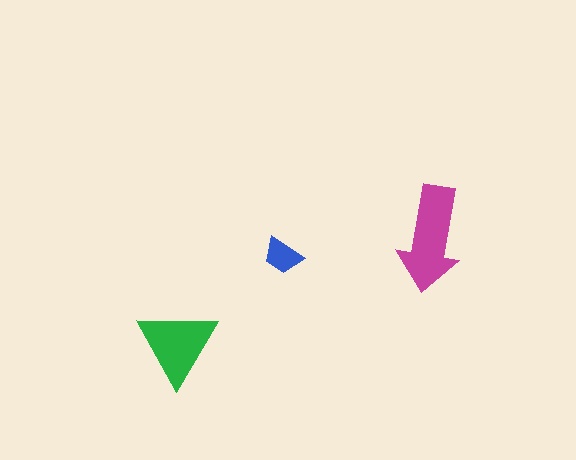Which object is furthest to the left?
The green triangle is leftmost.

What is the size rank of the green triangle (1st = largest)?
2nd.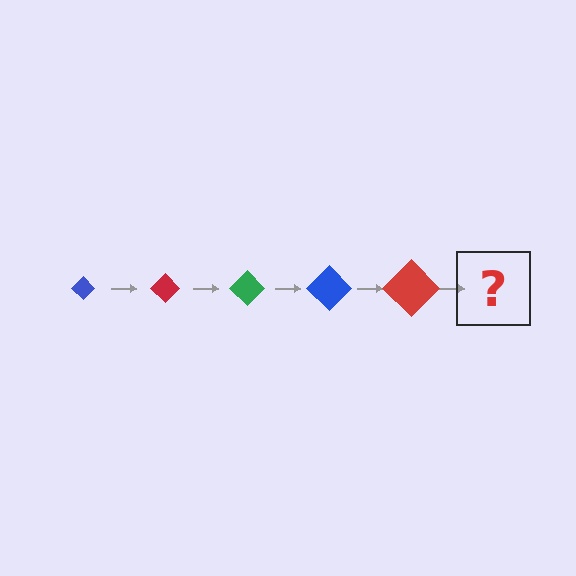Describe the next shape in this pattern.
It should be a green diamond, larger than the previous one.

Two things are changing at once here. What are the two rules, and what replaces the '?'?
The two rules are that the diamond grows larger each step and the color cycles through blue, red, and green. The '?' should be a green diamond, larger than the previous one.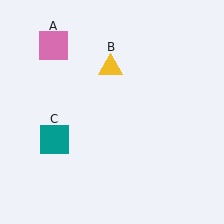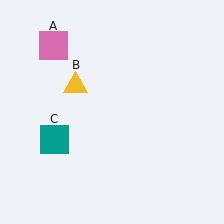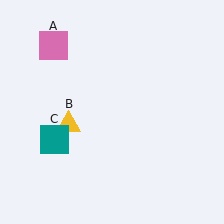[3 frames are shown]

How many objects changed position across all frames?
1 object changed position: yellow triangle (object B).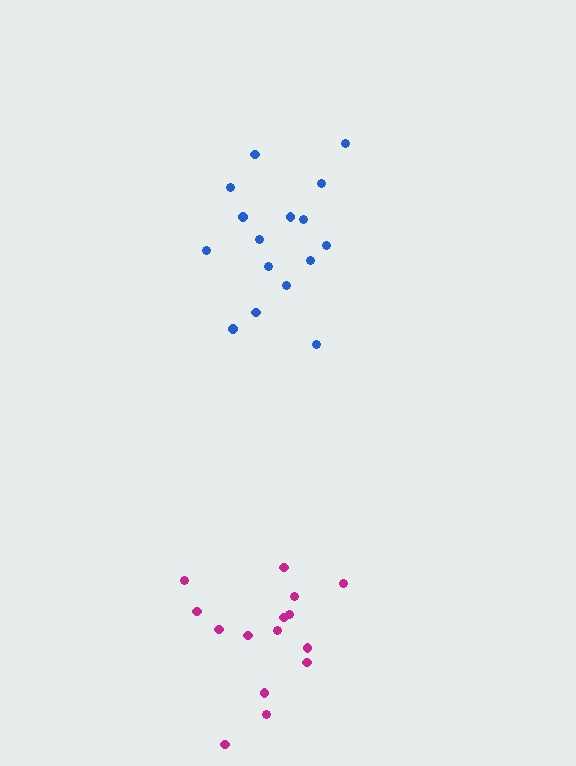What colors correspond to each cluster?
The clusters are colored: magenta, blue.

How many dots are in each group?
Group 1: 15 dots, Group 2: 16 dots (31 total).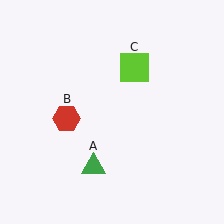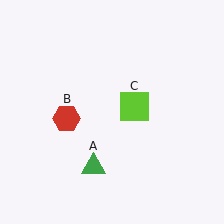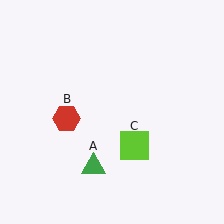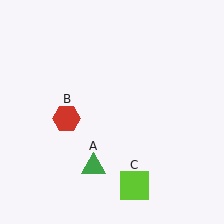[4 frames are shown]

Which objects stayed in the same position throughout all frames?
Green triangle (object A) and red hexagon (object B) remained stationary.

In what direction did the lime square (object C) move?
The lime square (object C) moved down.